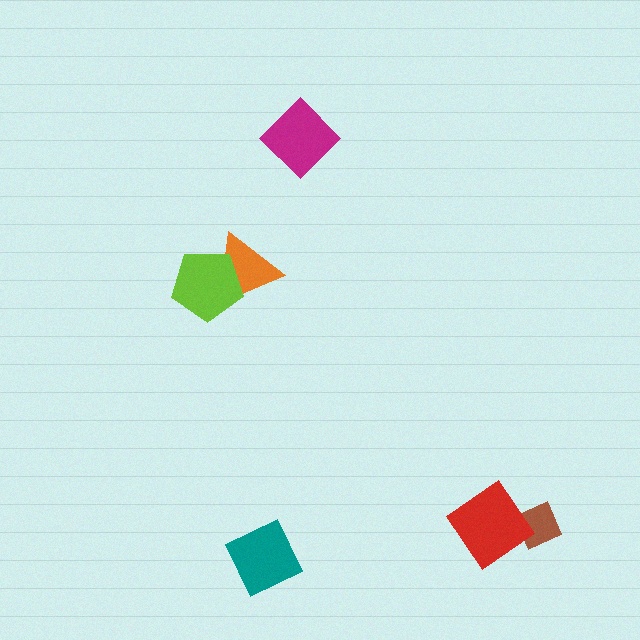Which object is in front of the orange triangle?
The lime pentagon is in front of the orange triangle.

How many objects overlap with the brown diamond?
1 object overlaps with the brown diamond.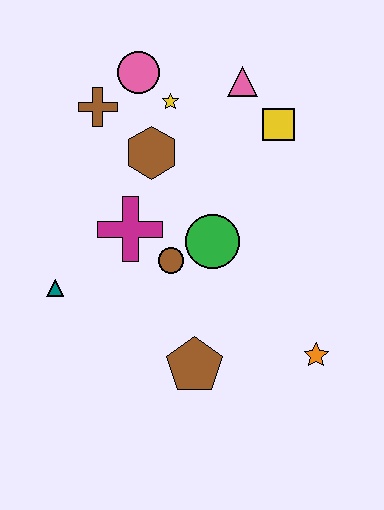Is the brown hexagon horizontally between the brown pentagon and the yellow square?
No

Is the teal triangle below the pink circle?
Yes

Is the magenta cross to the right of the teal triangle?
Yes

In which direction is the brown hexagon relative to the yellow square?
The brown hexagon is to the left of the yellow square.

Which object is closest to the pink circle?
The yellow star is closest to the pink circle.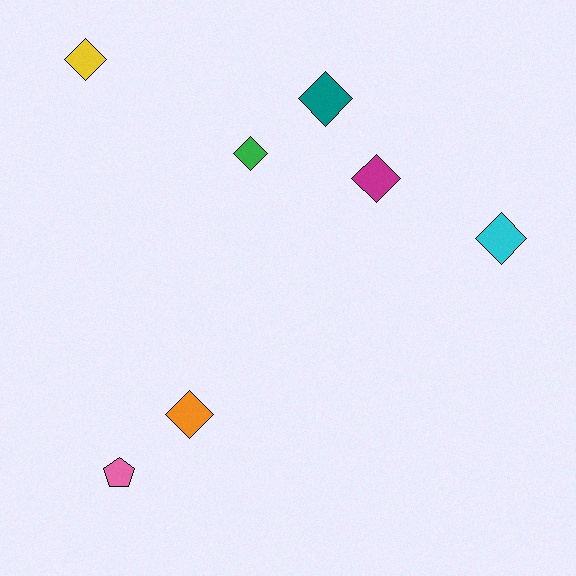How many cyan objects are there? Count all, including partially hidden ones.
There is 1 cyan object.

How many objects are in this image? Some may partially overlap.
There are 7 objects.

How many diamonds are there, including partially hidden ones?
There are 6 diamonds.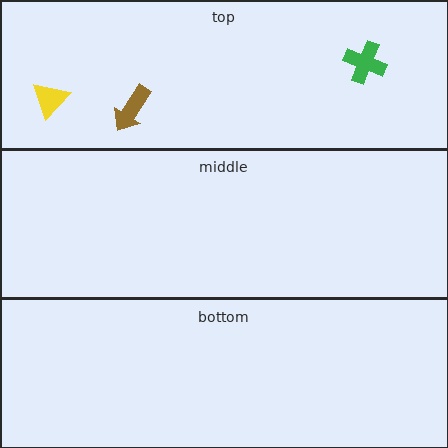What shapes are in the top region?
The yellow triangle, the brown arrow, the green cross.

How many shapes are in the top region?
3.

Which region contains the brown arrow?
The top region.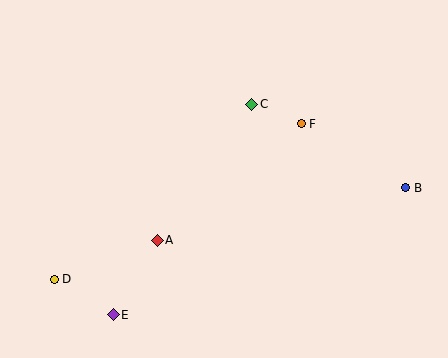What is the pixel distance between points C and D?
The distance between C and D is 264 pixels.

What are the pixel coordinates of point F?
Point F is at (301, 124).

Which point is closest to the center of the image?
Point C at (252, 104) is closest to the center.